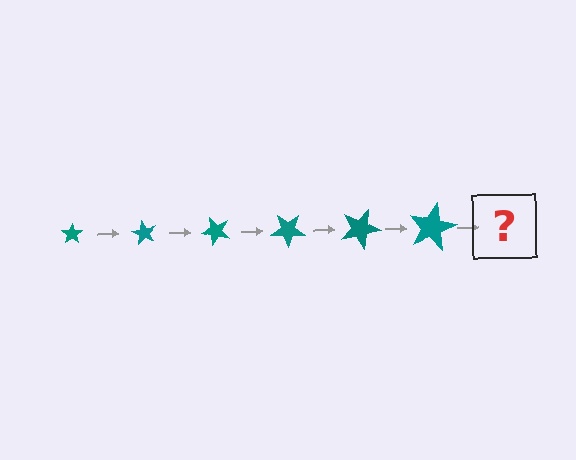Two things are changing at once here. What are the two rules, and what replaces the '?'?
The two rules are that the star grows larger each step and it rotates 60 degrees each step. The '?' should be a star, larger than the previous one and rotated 360 degrees from the start.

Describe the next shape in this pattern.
It should be a star, larger than the previous one and rotated 360 degrees from the start.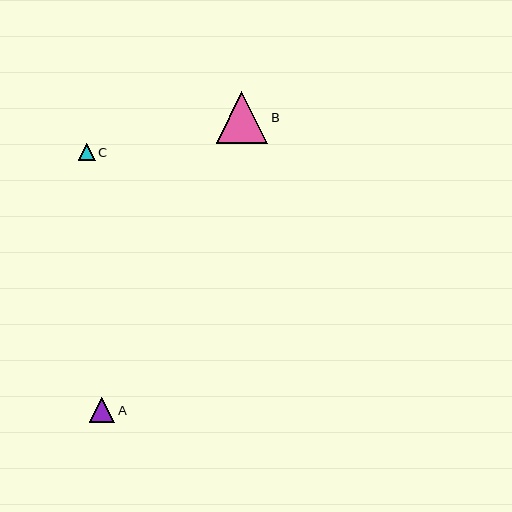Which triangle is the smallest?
Triangle C is the smallest with a size of approximately 17 pixels.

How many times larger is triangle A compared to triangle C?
Triangle A is approximately 1.5 times the size of triangle C.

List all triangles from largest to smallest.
From largest to smallest: B, A, C.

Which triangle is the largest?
Triangle B is the largest with a size of approximately 52 pixels.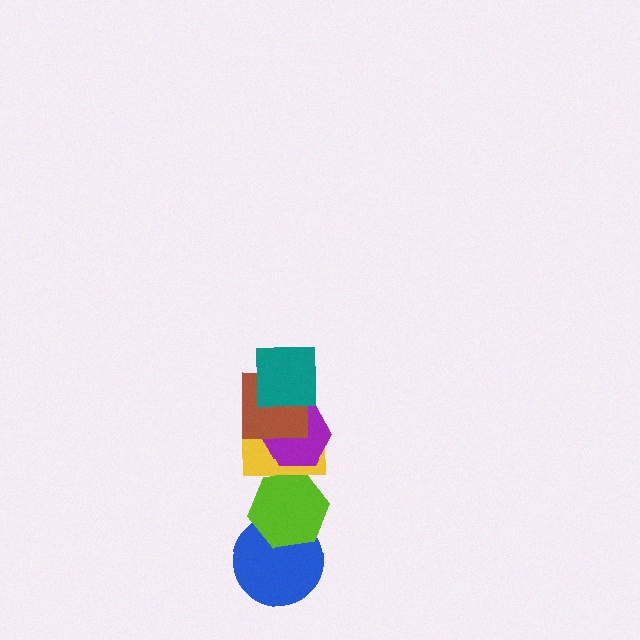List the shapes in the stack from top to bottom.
From top to bottom: the teal square, the brown square, the purple hexagon, the yellow rectangle, the lime hexagon, the blue circle.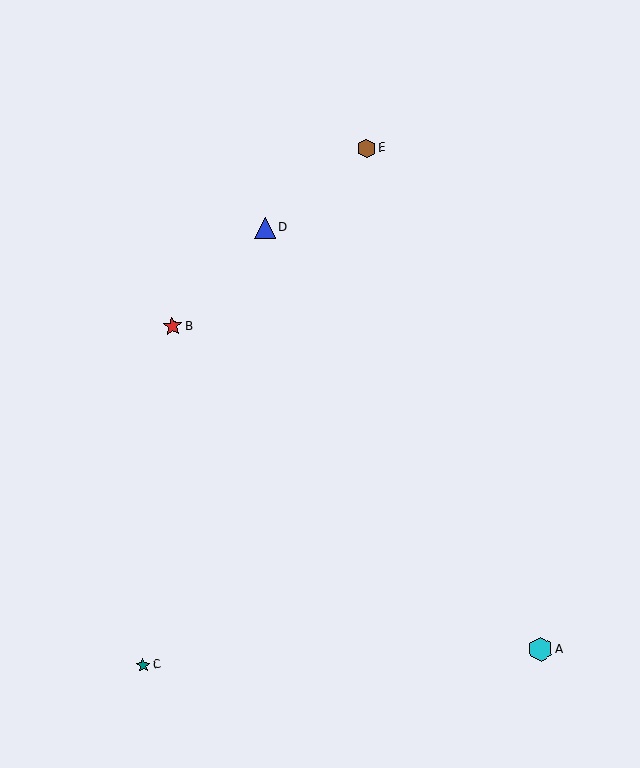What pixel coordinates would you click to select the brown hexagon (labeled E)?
Click at (366, 148) to select the brown hexagon E.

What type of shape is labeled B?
Shape B is a red star.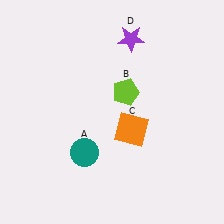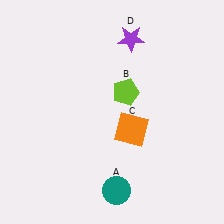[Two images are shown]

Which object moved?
The teal circle (A) moved down.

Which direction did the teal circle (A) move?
The teal circle (A) moved down.